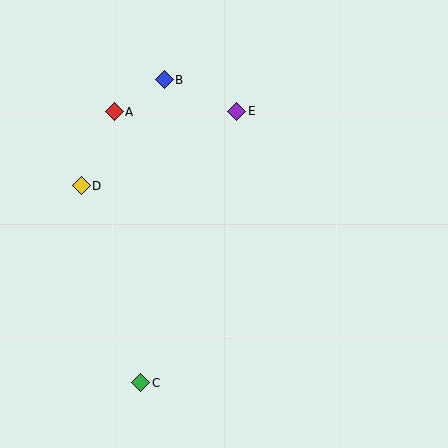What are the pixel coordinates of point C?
Point C is at (141, 383).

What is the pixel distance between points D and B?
The distance between D and B is 134 pixels.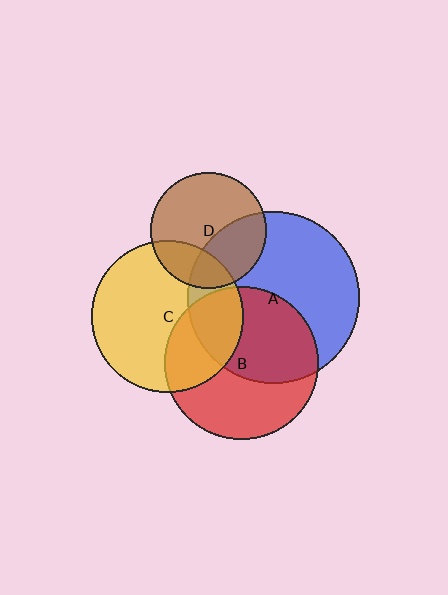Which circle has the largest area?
Circle A (blue).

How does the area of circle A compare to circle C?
Approximately 1.3 times.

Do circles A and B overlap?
Yes.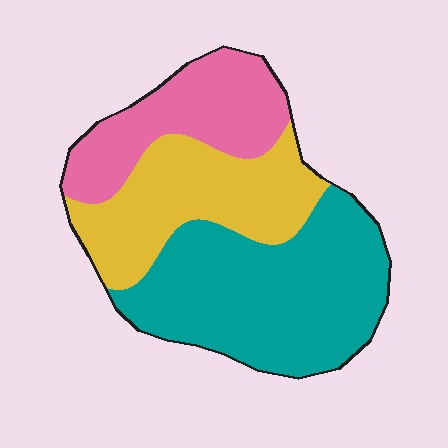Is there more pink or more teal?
Teal.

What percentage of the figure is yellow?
Yellow covers 30% of the figure.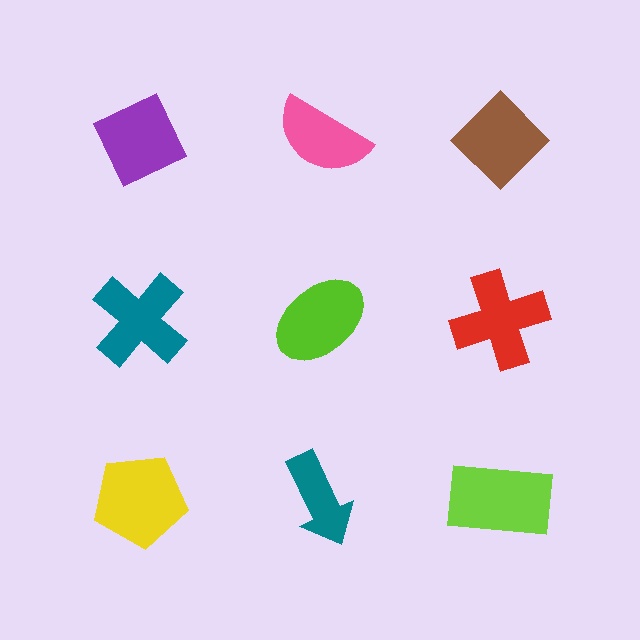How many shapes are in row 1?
3 shapes.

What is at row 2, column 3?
A red cross.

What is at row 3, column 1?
A yellow pentagon.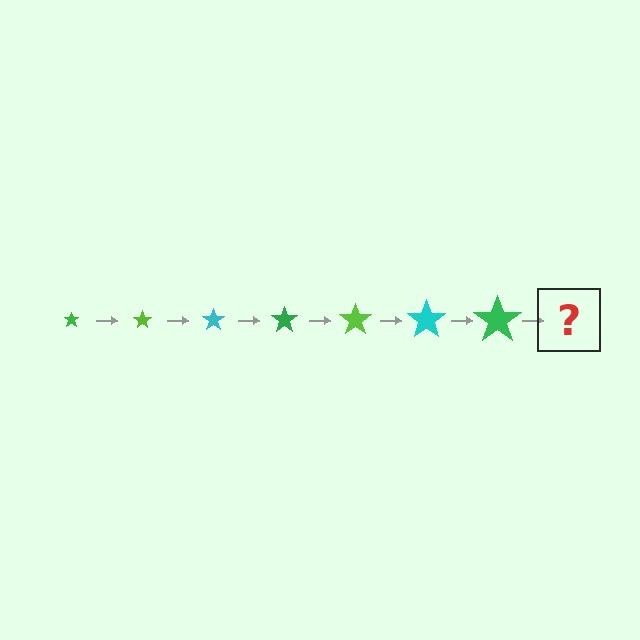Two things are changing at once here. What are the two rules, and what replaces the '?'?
The two rules are that the star grows larger each step and the color cycles through green, lime, and cyan. The '?' should be a lime star, larger than the previous one.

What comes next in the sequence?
The next element should be a lime star, larger than the previous one.